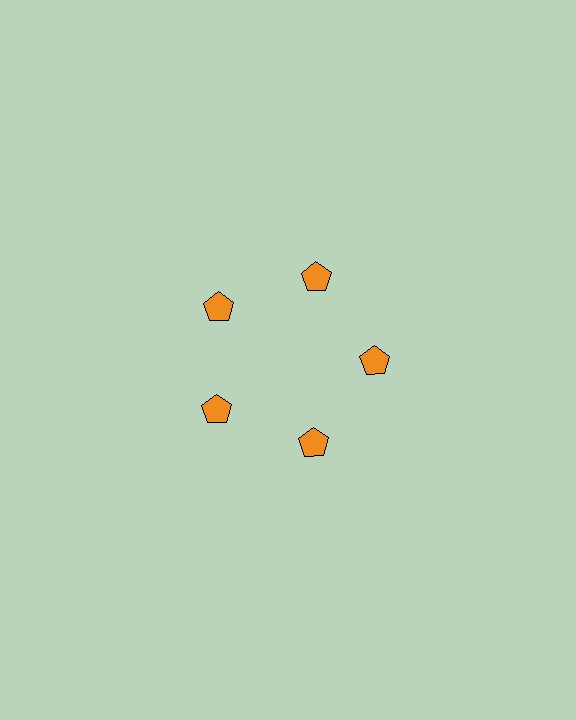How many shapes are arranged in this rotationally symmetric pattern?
There are 5 shapes, arranged in 5 groups of 1.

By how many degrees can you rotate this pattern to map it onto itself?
The pattern maps onto itself every 72 degrees of rotation.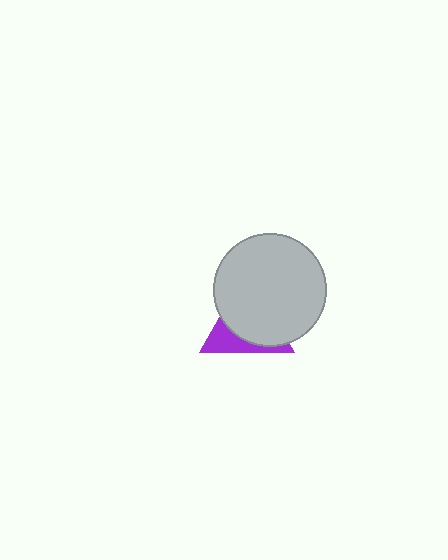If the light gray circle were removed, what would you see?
You would see the complete purple triangle.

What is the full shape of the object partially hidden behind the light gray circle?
The partially hidden object is a purple triangle.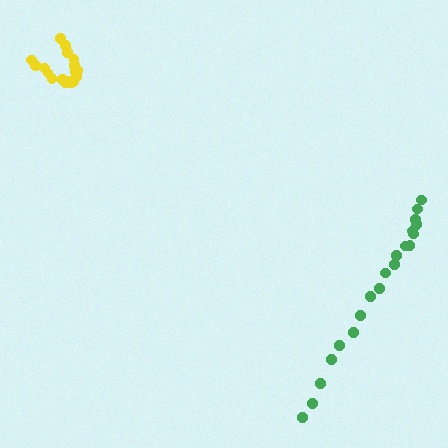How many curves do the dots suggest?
There are 2 distinct paths.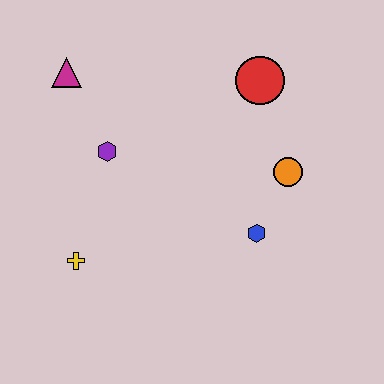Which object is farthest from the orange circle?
The magenta triangle is farthest from the orange circle.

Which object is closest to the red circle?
The orange circle is closest to the red circle.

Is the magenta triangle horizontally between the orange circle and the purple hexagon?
No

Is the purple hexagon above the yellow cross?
Yes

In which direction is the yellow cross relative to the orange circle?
The yellow cross is to the left of the orange circle.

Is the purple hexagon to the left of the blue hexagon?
Yes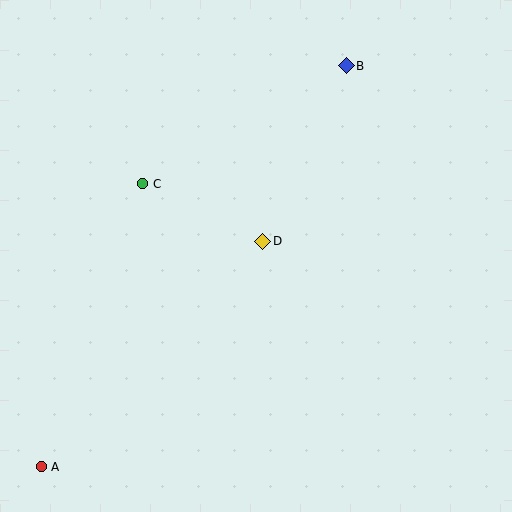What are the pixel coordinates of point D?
Point D is at (263, 241).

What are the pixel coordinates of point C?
Point C is at (143, 184).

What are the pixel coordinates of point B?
Point B is at (346, 66).